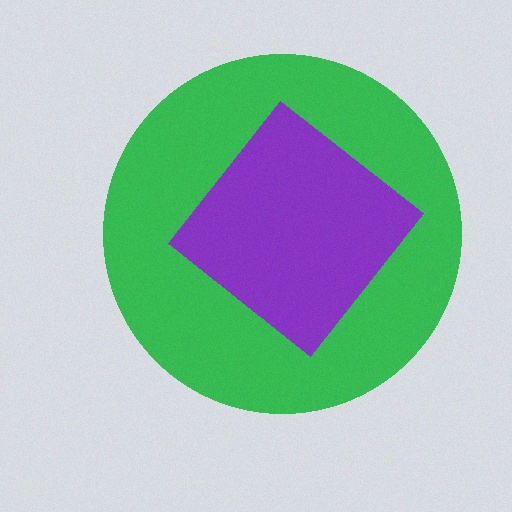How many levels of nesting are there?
2.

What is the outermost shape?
The green circle.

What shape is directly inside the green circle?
The purple diamond.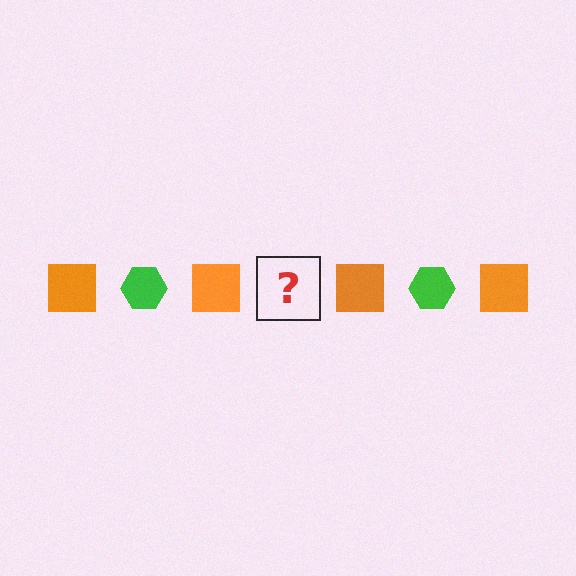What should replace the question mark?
The question mark should be replaced with a green hexagon.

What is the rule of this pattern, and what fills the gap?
The rule is that the pattern alternates between orange square and green hexagon. The gap should be filled with a green hexagon.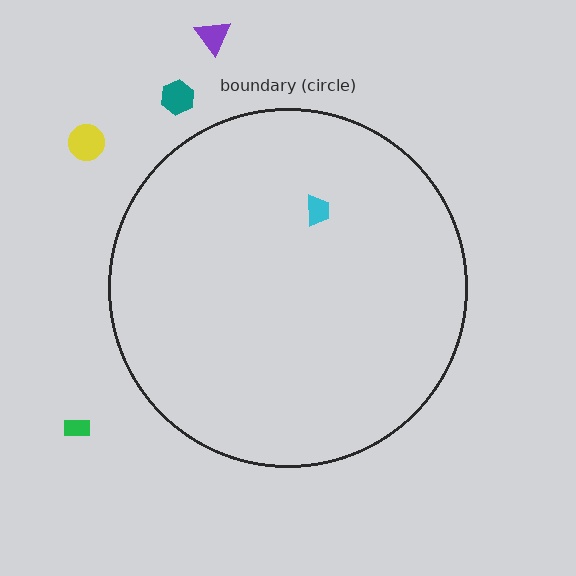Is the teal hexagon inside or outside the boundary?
Outside.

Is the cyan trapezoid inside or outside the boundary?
Inside.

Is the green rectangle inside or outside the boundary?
Outside.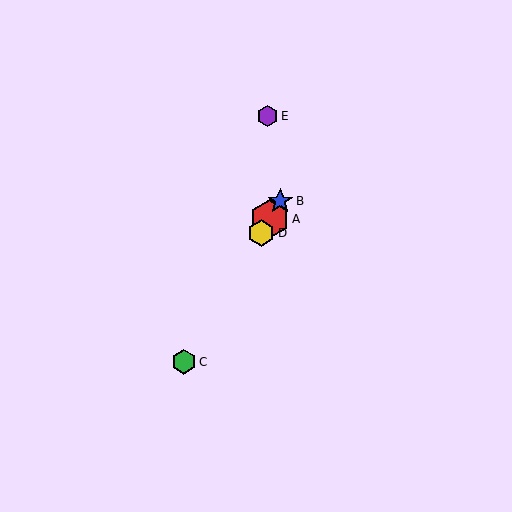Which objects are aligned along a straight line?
Objects A, B, C, D are aligned along a straight line.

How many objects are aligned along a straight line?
4 objects (A, B, C, D) are aligned along a straight line.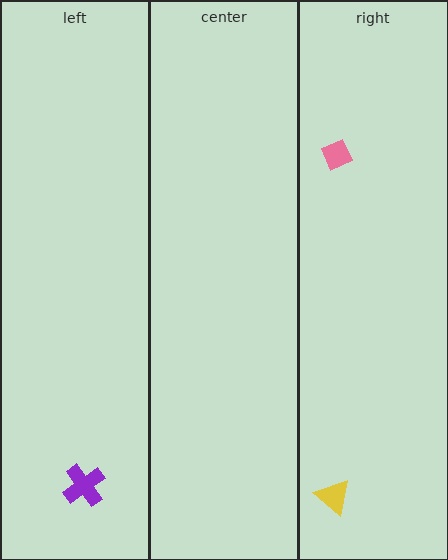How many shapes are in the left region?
1.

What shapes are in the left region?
The purple cross.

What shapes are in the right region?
The yellow triangle, the pink diamond.